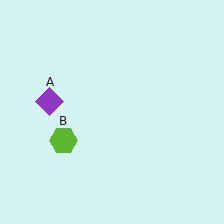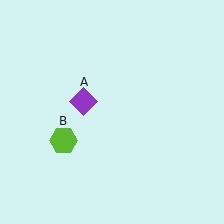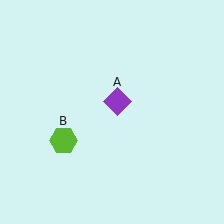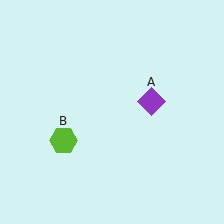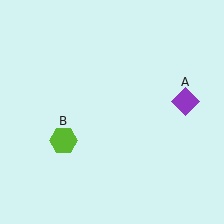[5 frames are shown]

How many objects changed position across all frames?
1 object changed position: purple diamond (object A).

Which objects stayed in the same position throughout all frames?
Lime hexagon (object B) remained stationary.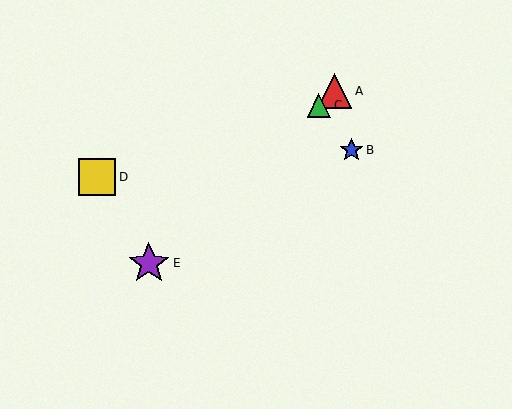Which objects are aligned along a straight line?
Objects A, C, E are aligned along a straight line.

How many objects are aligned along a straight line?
3 objects (A, C, E) are aligned along a straight line.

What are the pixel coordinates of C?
Object C is at (319, 105).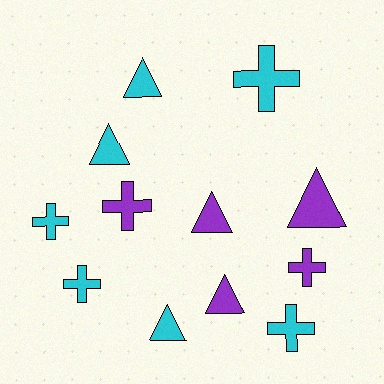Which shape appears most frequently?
Triangle, with 6 objects.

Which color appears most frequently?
Cyan, with 7 objects.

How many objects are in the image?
There are 12 objects.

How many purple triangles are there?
There are 3 purple triangles.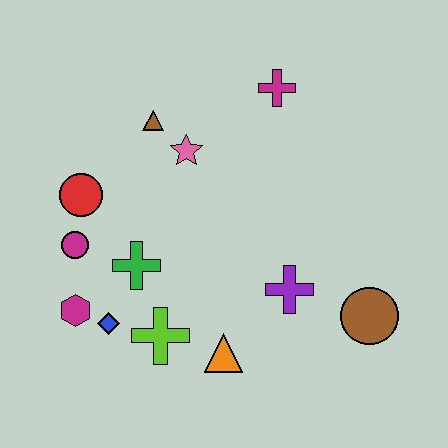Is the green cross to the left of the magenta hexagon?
No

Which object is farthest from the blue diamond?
The magenta cross is farthest from the blue diamond.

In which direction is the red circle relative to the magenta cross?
The red circle is to the left of the magenta cross.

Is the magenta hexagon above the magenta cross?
No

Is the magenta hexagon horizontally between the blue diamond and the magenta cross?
No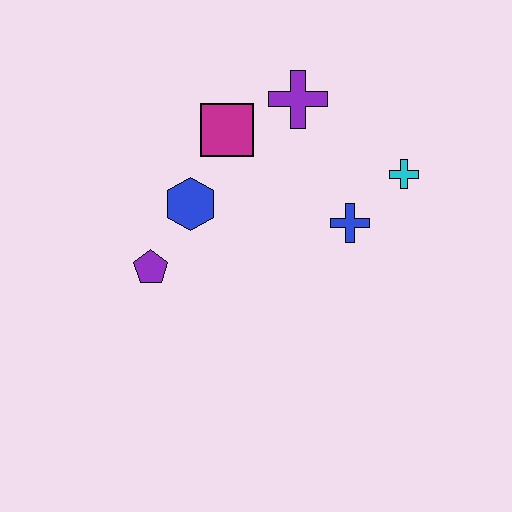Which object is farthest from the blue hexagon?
The cyan cross is farthest from the blue hexagon.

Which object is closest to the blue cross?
The cyan cross is closest to the blue cross.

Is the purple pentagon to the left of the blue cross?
Yes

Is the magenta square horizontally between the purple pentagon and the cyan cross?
Yes